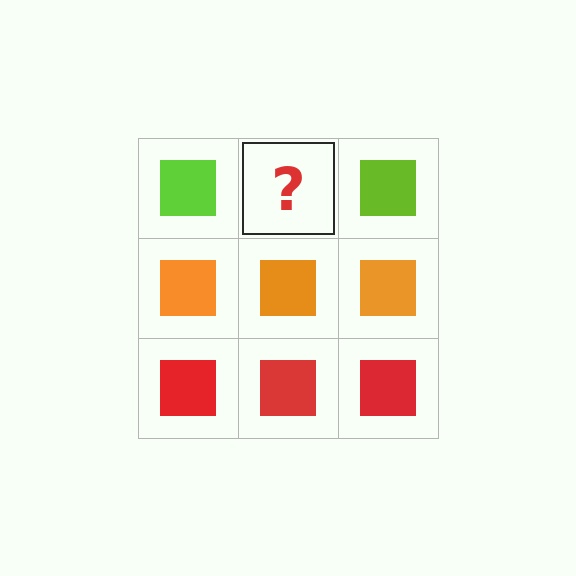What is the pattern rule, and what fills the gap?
The rule is that each row has a consistent color. The gap should be filled with a lime square.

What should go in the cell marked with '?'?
The missing cell should contain a lime square.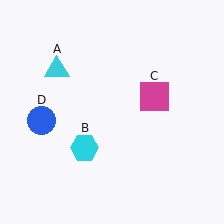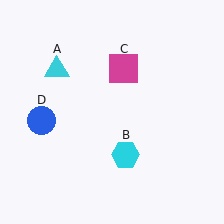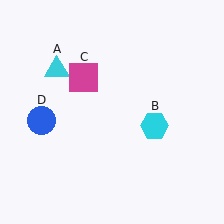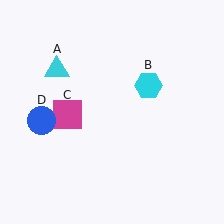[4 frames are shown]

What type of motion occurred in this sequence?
The cyan hexagon (object B), magenta square (object C) rotated counterclockwise around the center of the scene.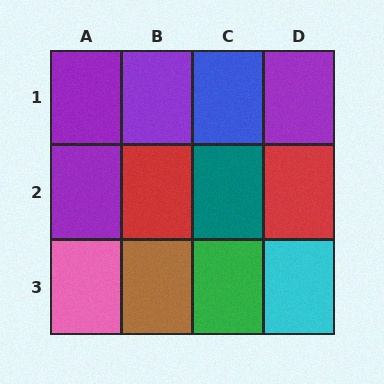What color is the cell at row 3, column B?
Brown.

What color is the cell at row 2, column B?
Red.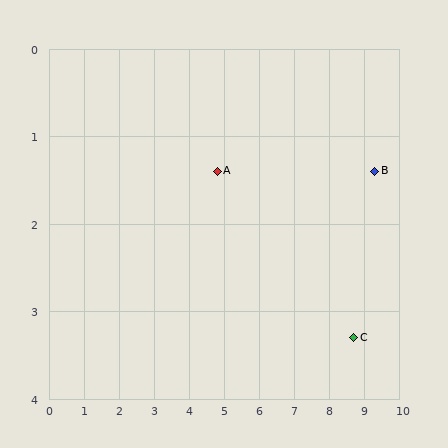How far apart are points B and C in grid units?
Points B and C are about 2.0 grid units apart.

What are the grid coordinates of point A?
Point A is at approximately (4.8, 1.4).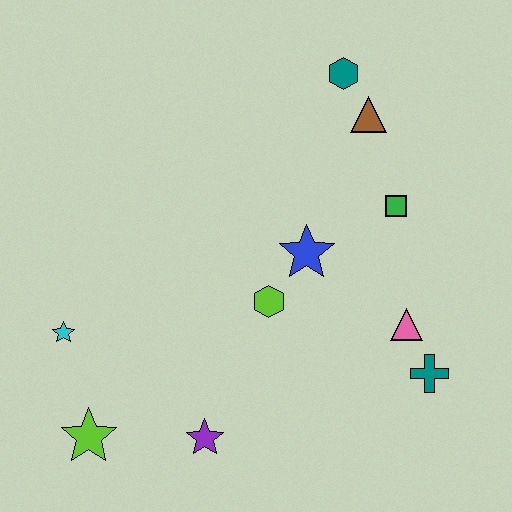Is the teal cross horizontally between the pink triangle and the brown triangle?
No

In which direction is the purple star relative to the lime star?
The purple star is to the right of the lime star.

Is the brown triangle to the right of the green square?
No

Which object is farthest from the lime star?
The teal hexagon is farthest from the lime star.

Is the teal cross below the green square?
Yes